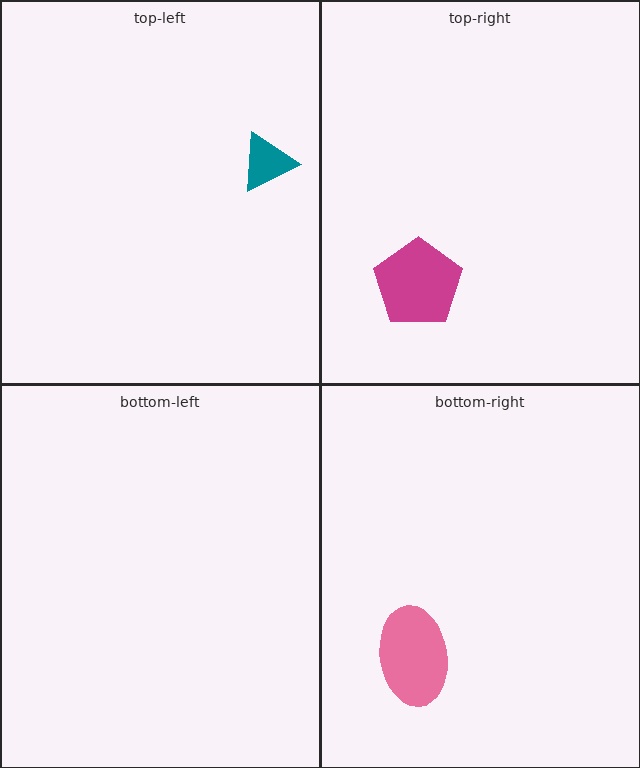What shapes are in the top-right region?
The magenta pentagon.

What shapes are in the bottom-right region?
The pink ellipse.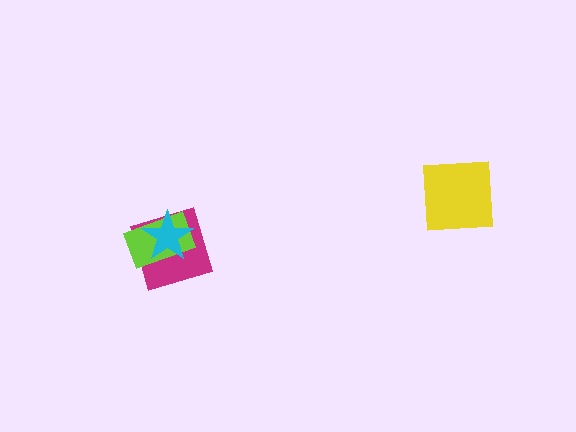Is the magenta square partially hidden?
Yes, it is partially covered by another shape.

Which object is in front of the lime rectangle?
The cyan star is in front of the lime rectangle.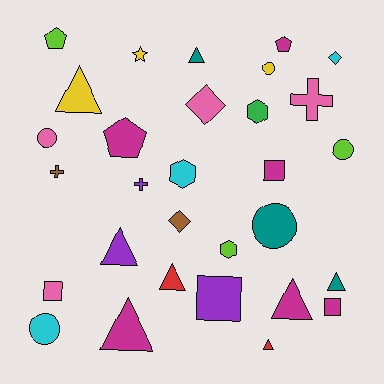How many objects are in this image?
There are 30 objects.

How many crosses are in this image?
There are 3 crosses.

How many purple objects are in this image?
There are 3 purple objects.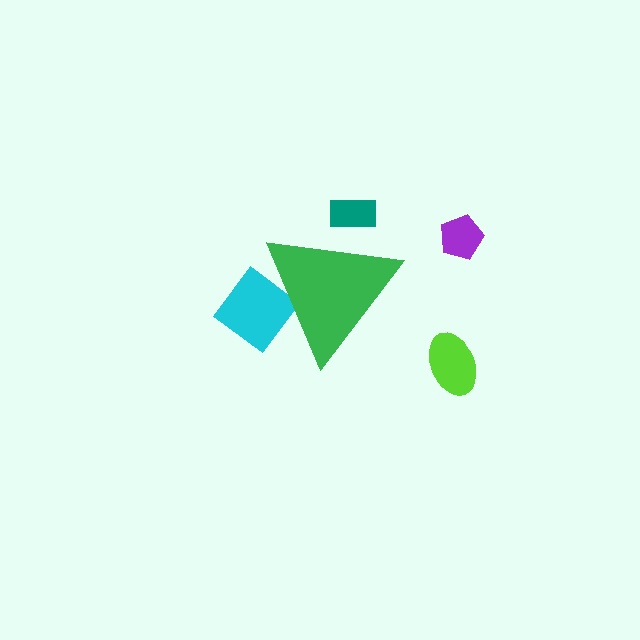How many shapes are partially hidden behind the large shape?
2 shapes are partially hidden.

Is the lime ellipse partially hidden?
No, the lime ellipse is fully visible.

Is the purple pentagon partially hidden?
No, the purple pentagon is fully visible.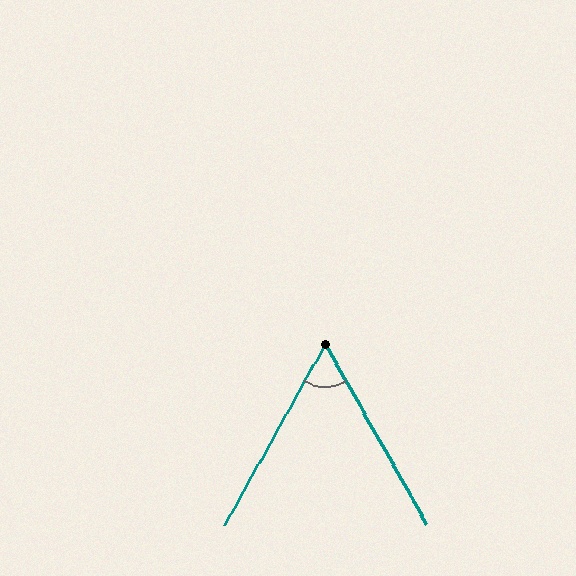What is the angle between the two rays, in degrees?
Approximately 59 degrees.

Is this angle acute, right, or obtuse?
It is acute.